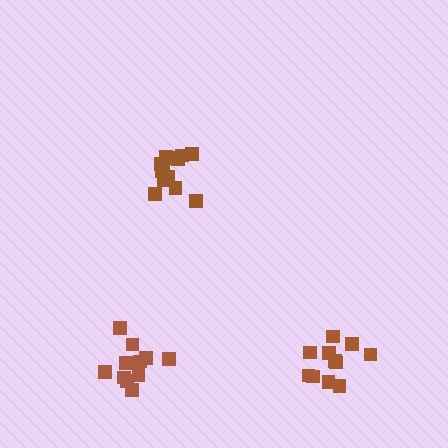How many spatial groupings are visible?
There are 3 spatial groupings.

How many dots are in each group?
Group 1: 11 dots, Group 2: 12 dots, Group 3: 13 dots (36 total).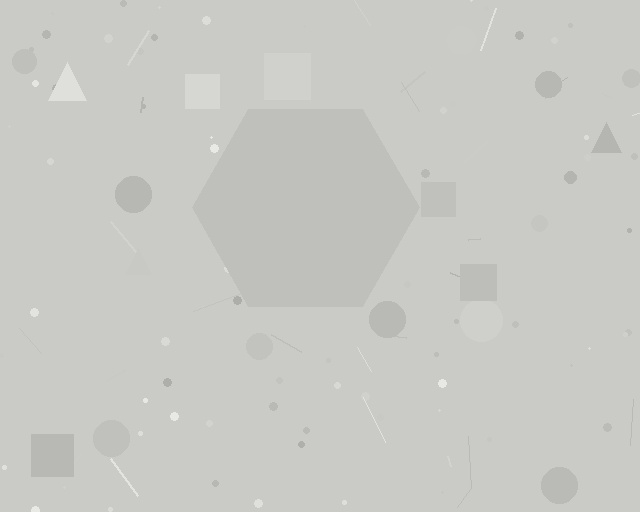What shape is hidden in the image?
A hexagon is hidden in the image.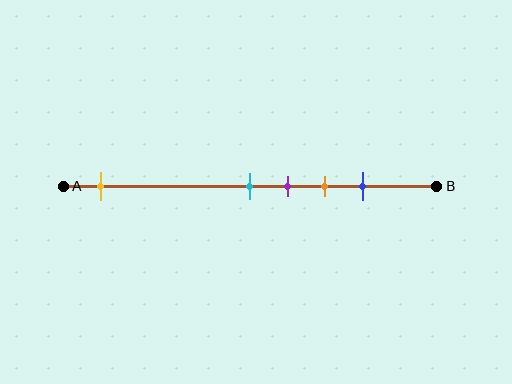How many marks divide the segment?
There are 5 marks dividing the segment.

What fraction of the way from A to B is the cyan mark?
The cyan mark is approximately 50% (0.5) of the way from A to B.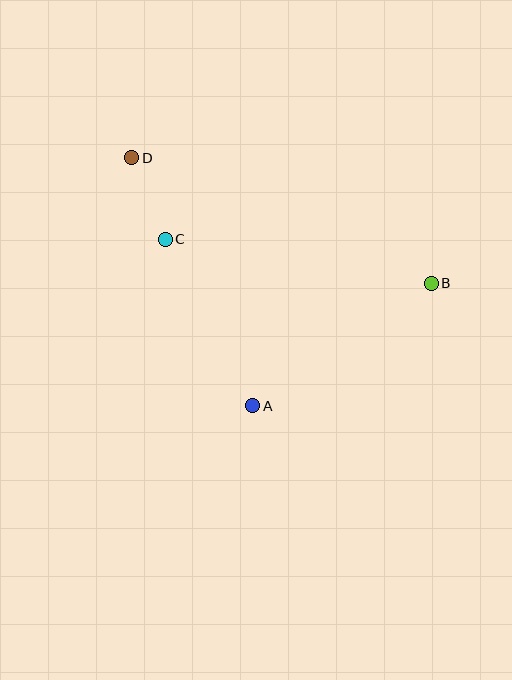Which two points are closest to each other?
Points C and D are closest to each other.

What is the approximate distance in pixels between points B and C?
The distance between B and C is approximately 269 pixels.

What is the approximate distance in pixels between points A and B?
The distance between A and B is approximately 216 pixels.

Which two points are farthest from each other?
Points B and D are farthest from each other.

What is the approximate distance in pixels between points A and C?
The distance between A and C is approximately 188 pixels.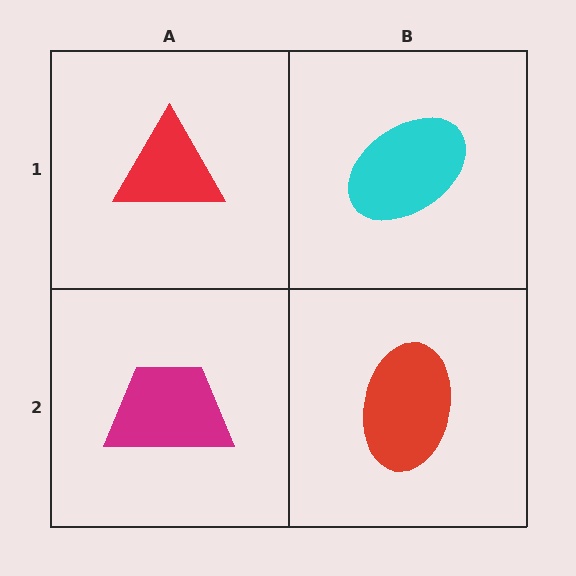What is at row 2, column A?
A magenta trapezoid.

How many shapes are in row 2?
2 shapes.